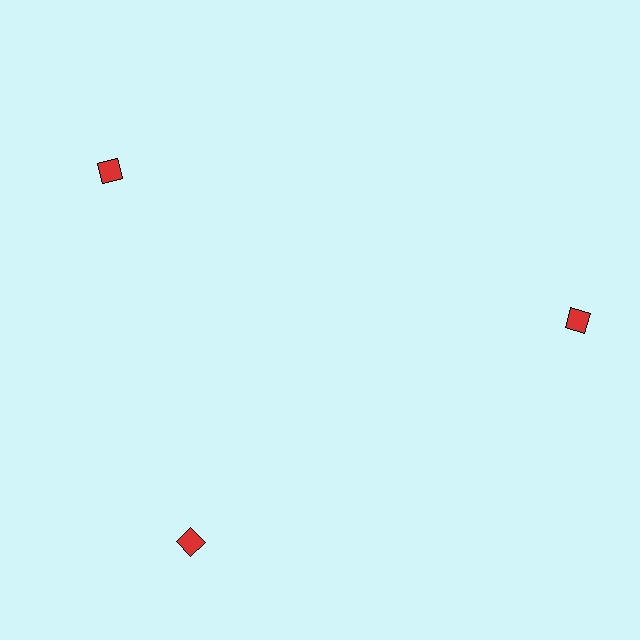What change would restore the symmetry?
The symmetry would be restored by rotating it back into even spacing with its neighbors so that all 3 diamonds sit at equal angles and equal distance from the center.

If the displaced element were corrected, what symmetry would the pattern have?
It would have 3-fold rotational symmetry — the pattern would map onto itself every 120 degrees.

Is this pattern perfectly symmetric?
No. The 3 red diamonds are arranged in a ring, but one element near the 11 o'clock position is rotated out of alignment along the ring, breaking the 3-fold rotational symmetry.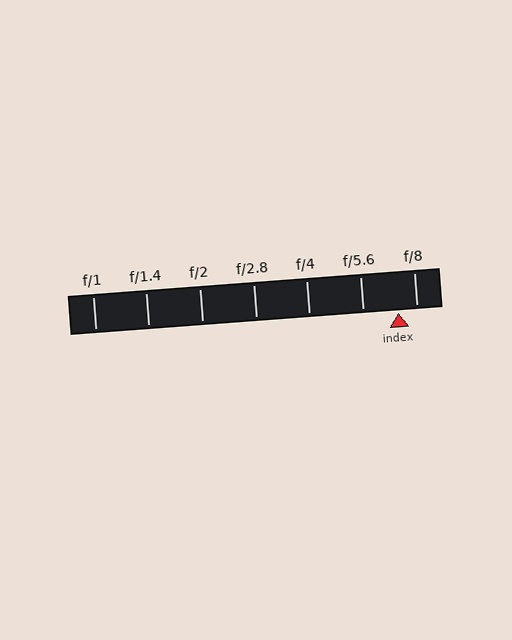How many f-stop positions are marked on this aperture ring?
There are 7 f-stop positions marked.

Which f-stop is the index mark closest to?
The index mark is closest to f/8.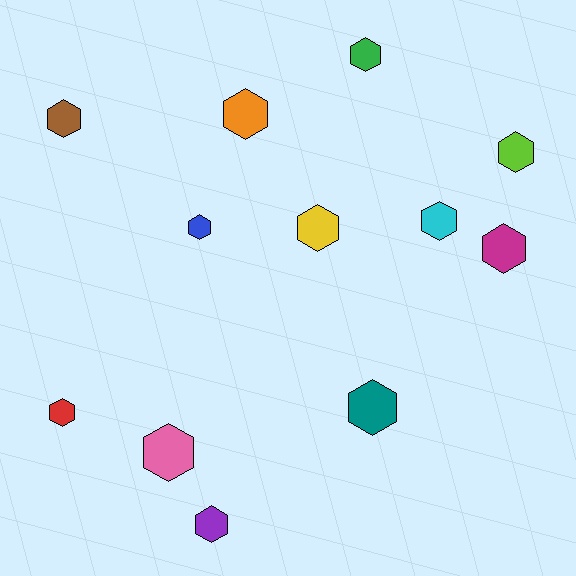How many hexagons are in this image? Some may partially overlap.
There are 12 hexagons.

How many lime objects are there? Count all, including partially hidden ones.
There is 1 lime object.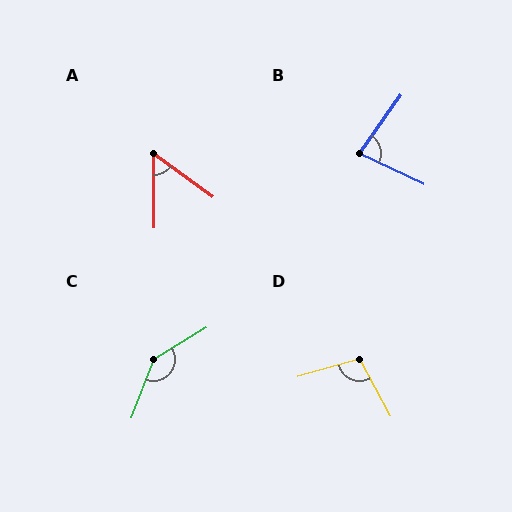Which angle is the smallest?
A, at approximately 54 degrees.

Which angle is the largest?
C, at approximately 143 degrees.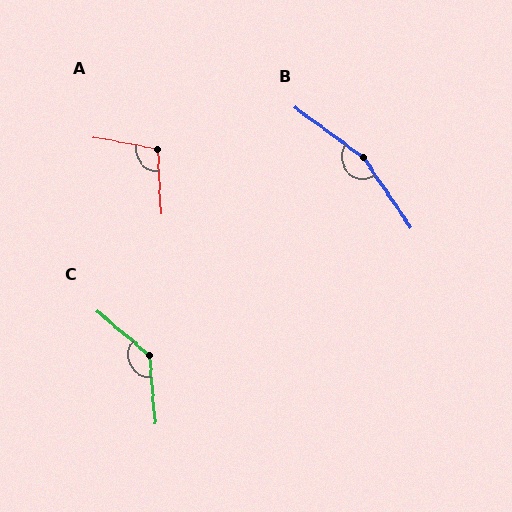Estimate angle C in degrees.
Approximately 135 degrees.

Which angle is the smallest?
A, at approximately 103 degrees.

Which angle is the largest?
B, at approximately 160 degrees.